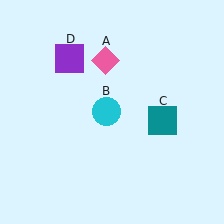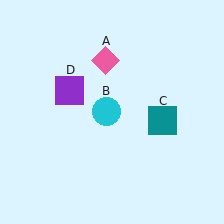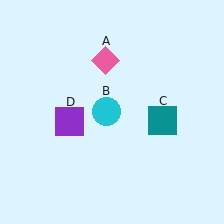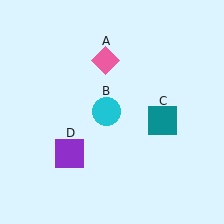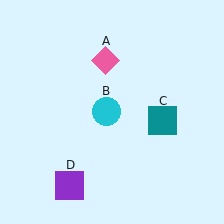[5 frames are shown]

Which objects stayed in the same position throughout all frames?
Pink diamond (object A) and cyan circle (object B) and teal square (object C) remained stationary.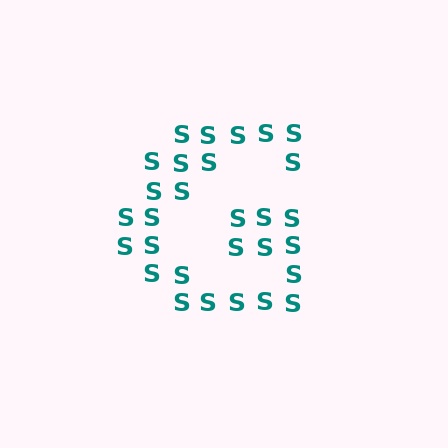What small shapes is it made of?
It is made of small letter S's.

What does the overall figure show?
The overall figure shows the letter G.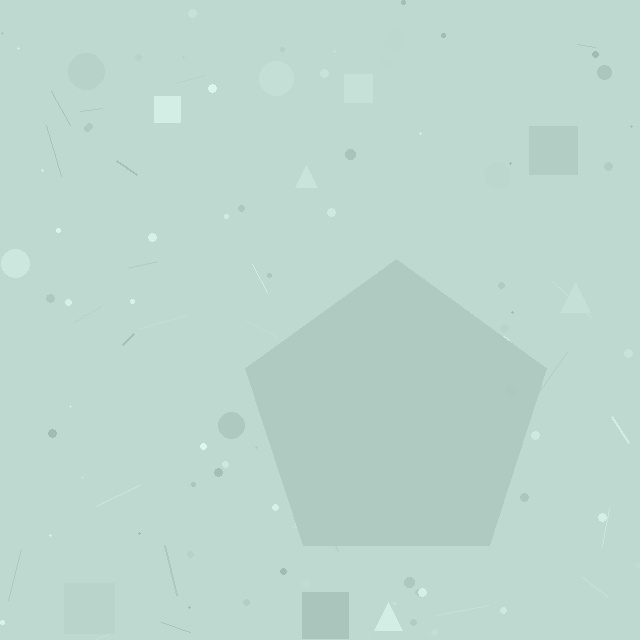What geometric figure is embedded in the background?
A pentagon is embedded in the background.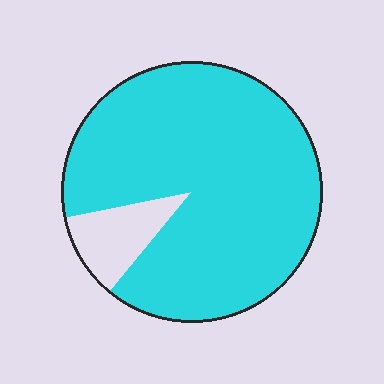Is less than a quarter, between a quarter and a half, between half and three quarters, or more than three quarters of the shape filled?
More than three quarters.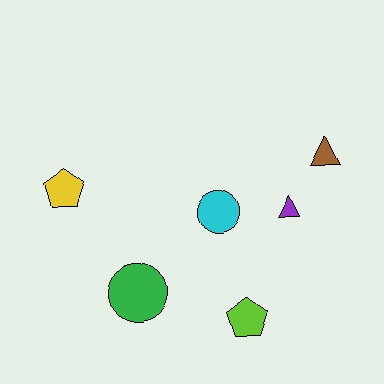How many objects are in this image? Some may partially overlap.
There are 6 objects.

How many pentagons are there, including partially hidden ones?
There are 2 pentagons.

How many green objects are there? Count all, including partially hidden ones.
There is 1 green object.